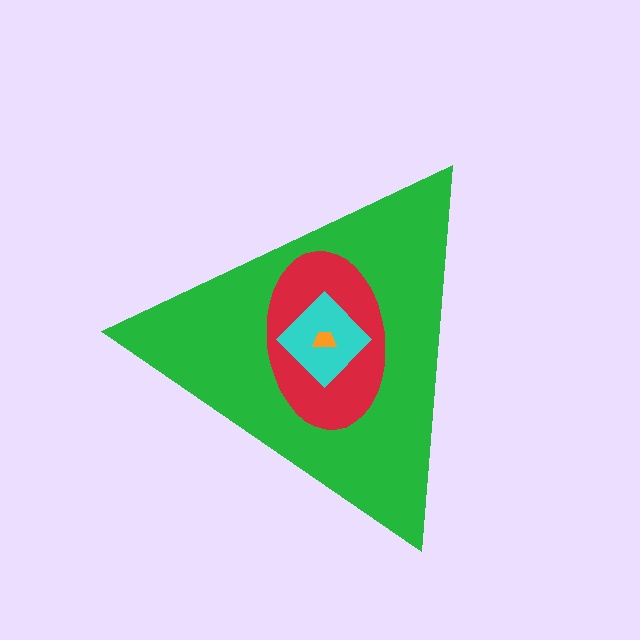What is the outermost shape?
The green triangle.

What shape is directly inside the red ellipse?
The cyan diamond.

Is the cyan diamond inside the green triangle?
Yes.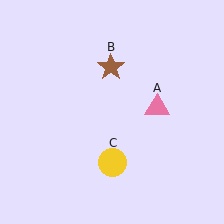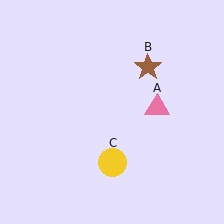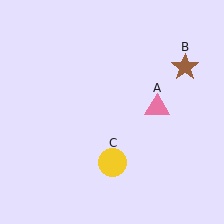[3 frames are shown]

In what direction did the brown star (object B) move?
The brown star (object B) moved right.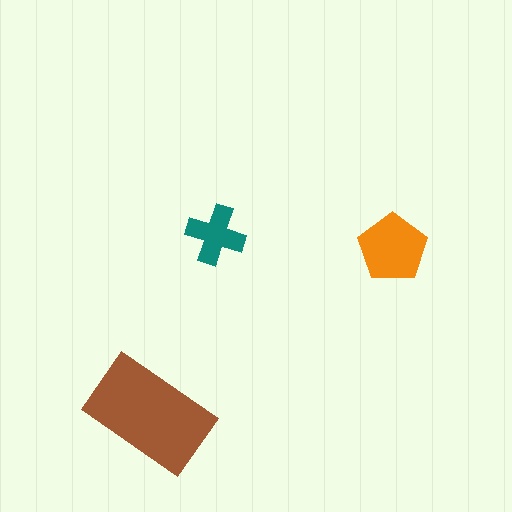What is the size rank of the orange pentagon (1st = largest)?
2nd.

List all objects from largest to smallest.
The brown rectangle, the orange pentagon, the teal cross.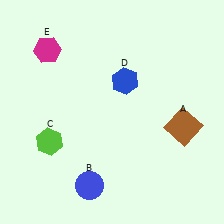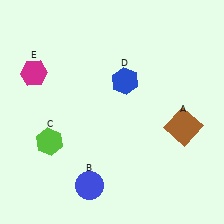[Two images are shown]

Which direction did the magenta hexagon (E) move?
The magenta hexagon (E) moved down.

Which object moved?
The magenta hexagon (E) moved down.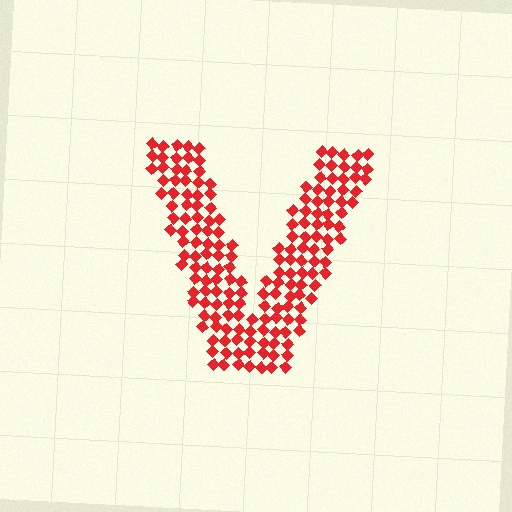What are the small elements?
The small elements are diamonds.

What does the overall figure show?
The overall figure shows the letter V.